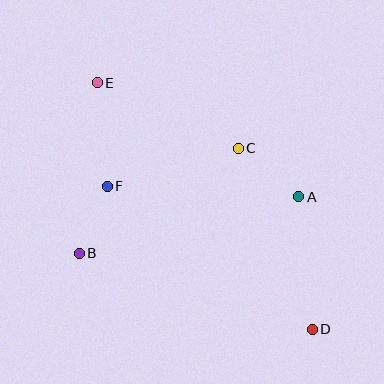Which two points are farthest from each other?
Points D and E are farthest from each other.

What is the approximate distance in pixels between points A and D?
The distance between A and D is approximately 133 pixels.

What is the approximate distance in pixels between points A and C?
The distance between A and C is approximately 78 pixels.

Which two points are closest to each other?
Points B and F are closest to each other.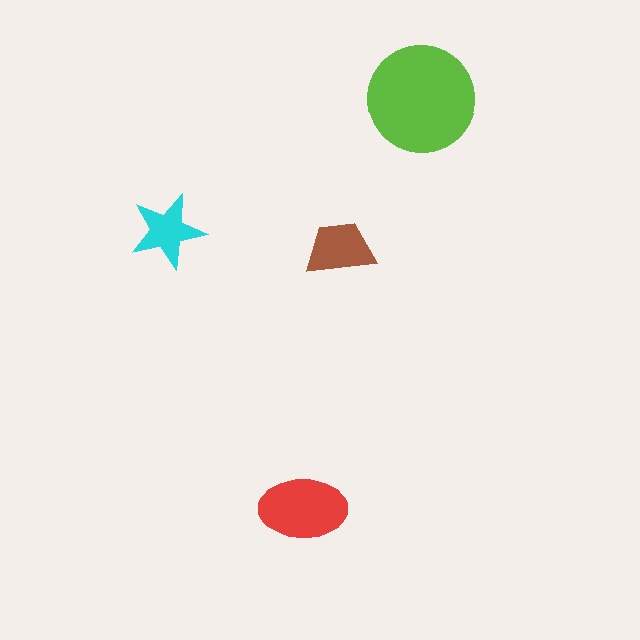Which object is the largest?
The lime circle.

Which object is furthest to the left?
The cyan star is leftmost.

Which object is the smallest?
The cyan star.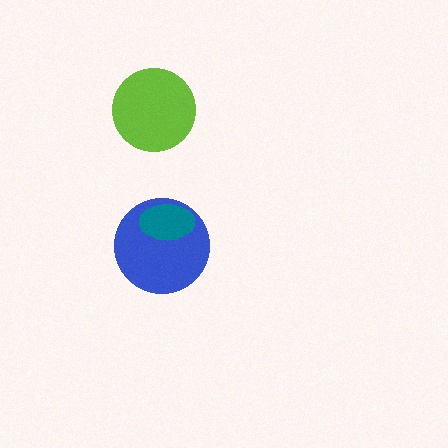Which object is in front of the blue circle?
The teal ellipse is in front of the blue circle.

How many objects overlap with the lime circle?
0 objects overlap with the lime circle.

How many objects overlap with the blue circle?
1 object overlaps with the blue circle.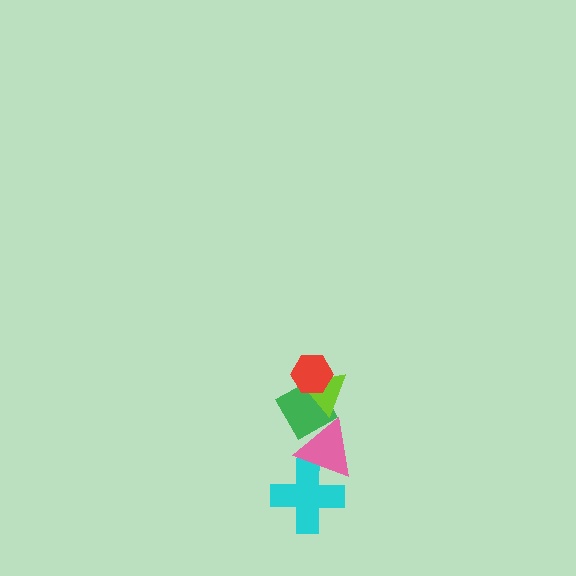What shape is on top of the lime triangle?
The red hexagon is on top of the lime triangle.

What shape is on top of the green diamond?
The lime triangle is on top of the green diamond.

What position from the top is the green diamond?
The green diamond is 3rd from the top.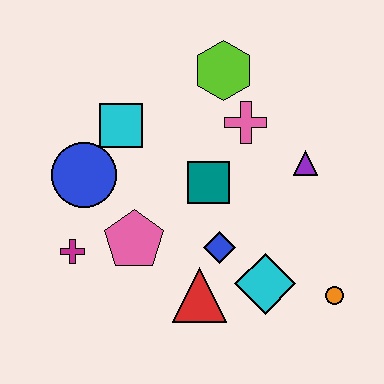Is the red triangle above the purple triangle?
No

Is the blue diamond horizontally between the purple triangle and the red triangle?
Yes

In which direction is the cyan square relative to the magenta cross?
The cyan square is above the magenta cross.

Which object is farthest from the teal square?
The orange circle is farthest from the teal square.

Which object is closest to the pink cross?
The lime hexagon is closest to the pink cross.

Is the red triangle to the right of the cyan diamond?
No